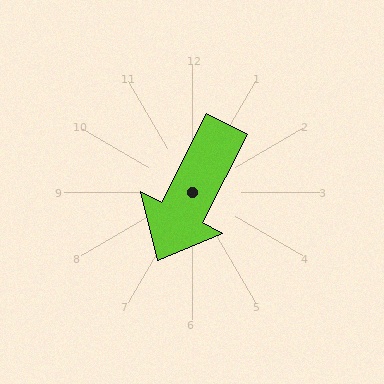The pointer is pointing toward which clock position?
Roughly 7 o'clock.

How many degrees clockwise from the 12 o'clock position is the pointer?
Approximately 207 degrees.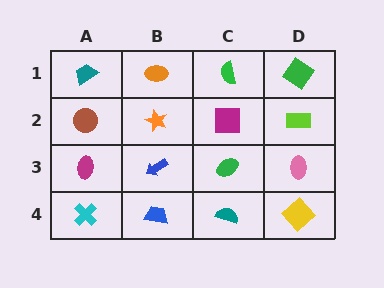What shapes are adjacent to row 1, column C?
A magenta square (row 2, column C), an orange ellipse (row 1, column B), a green diamond (row 1, column D).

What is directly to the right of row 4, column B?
A teal semicircle.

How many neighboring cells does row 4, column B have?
3.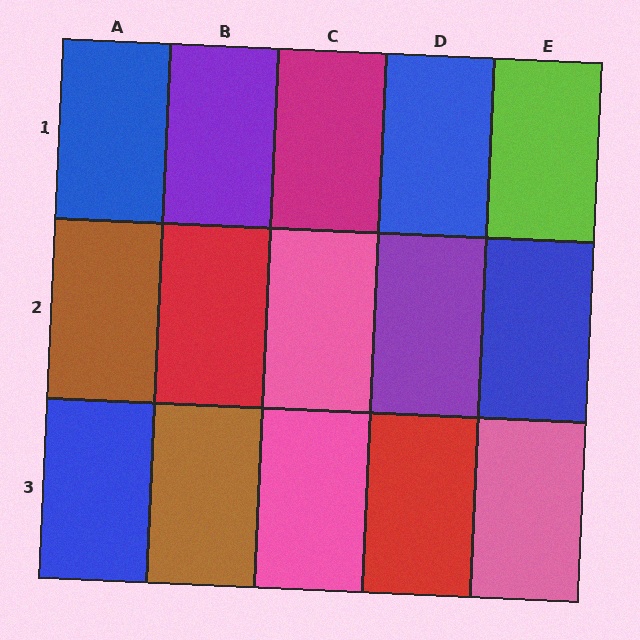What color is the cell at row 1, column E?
Lime.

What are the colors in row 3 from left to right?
Blue, brown, pink, red, pink.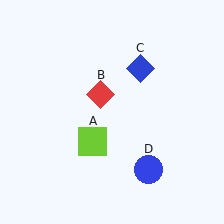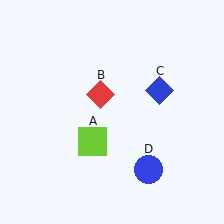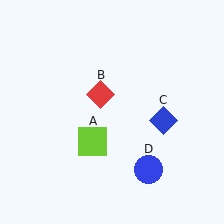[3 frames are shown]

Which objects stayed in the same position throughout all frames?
Lime square (object A) and red diamond (object B) and blue circle (object D) remained stationary.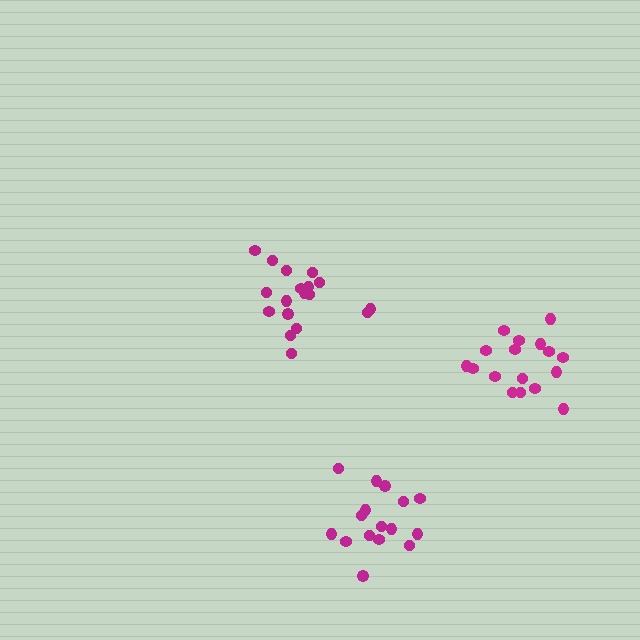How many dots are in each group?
Group 1: 18 dots, Group 2: 17 dots, Group 3: 16 dots (51 total).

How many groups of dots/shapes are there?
There are 3 groups.